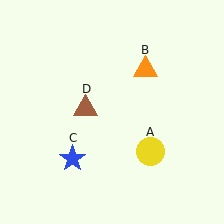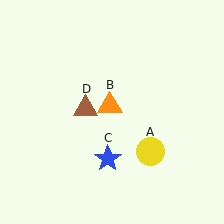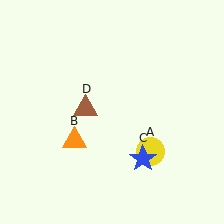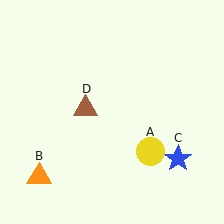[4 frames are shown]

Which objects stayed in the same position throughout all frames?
Yellow circle (object A) and brown triangle (object D) remained stationary.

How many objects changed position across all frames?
2 objects changed position: orange triangle (object B), blue star (object C).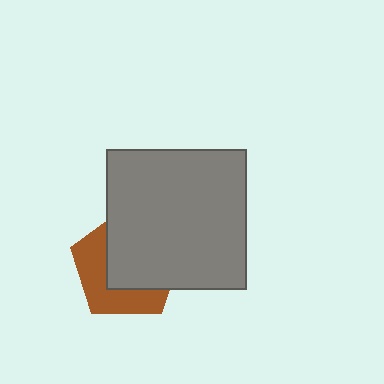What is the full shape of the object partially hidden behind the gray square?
The partially hidden object is a brown pentagon.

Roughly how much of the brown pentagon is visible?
A small part of it is visible (roughly 42%).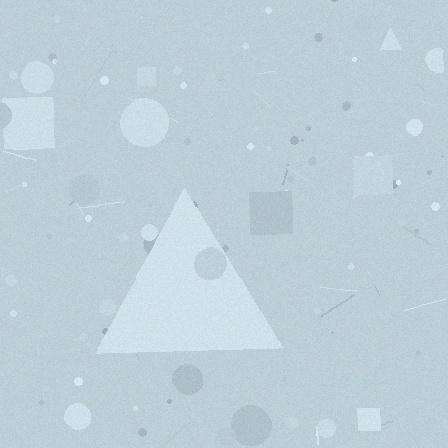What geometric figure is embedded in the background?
A triangle is embedded in the background.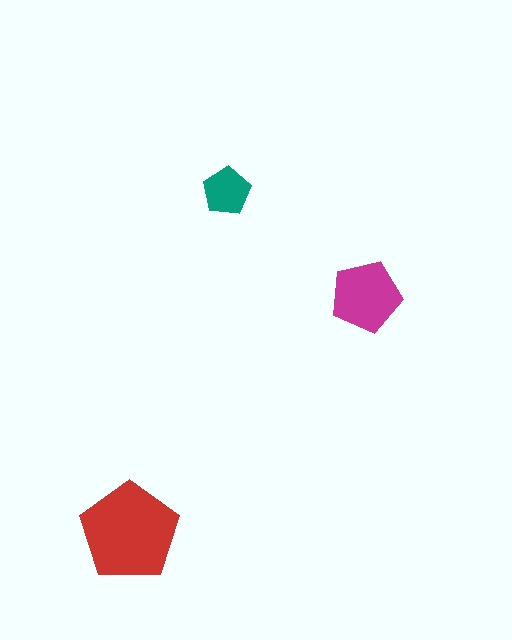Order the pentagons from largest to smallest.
the red one, the magenta one, the teal one.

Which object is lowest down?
The red pentagon is bottommost.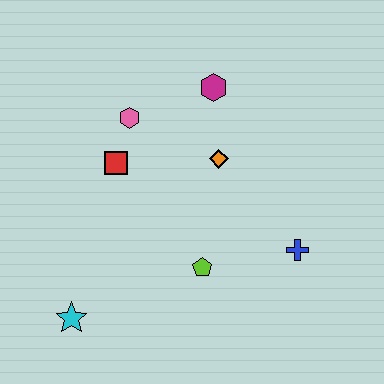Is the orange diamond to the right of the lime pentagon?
Yes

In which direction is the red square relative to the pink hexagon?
The red square is below the pink hexagon.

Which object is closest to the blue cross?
The lime pentagon is closest to the blue cross.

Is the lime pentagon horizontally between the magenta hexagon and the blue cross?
No